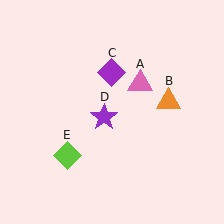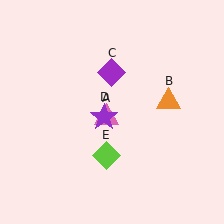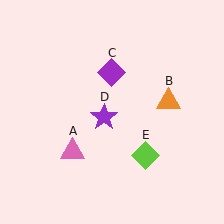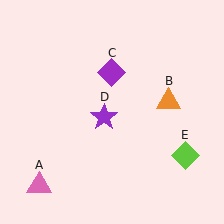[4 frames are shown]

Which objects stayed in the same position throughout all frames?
Orange triangle (object B) and purple diamond (object C) and purple star (object D) remained stationary.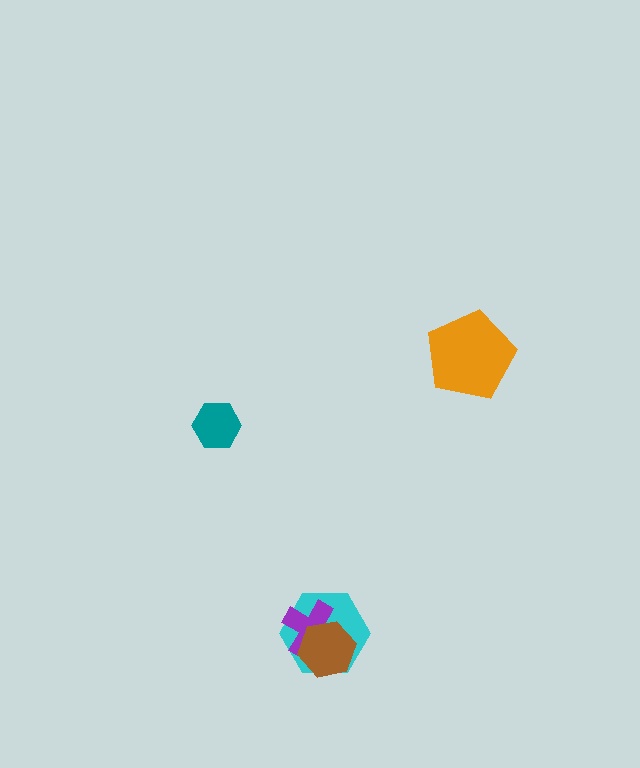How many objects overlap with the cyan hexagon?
2 objects overlap with the cyan hexagon.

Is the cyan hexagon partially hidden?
Yes, it is partially covered by another shape.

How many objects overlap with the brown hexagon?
2 objects overlap with the brown hexagon.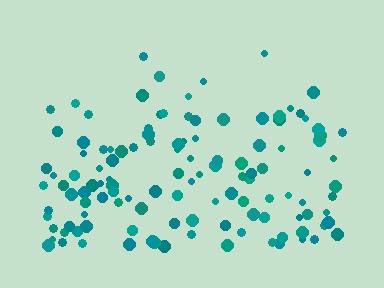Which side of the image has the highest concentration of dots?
The bottom.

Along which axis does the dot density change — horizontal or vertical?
Vertical.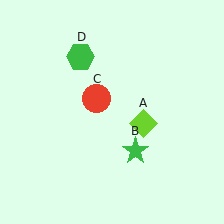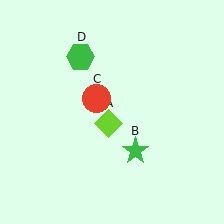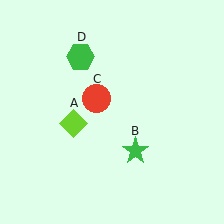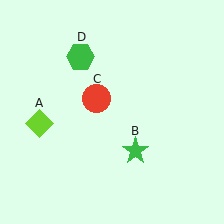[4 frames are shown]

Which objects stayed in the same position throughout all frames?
Green star (object B) and red circle (object C) and green hexagon (object D) remained stationary.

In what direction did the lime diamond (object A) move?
The lime diamond (object A) moved left.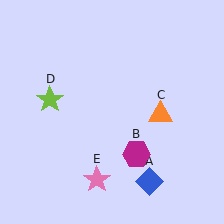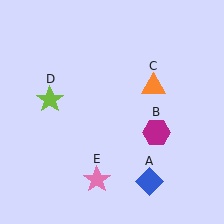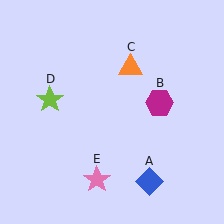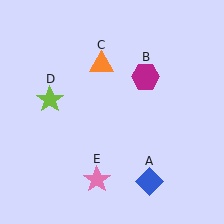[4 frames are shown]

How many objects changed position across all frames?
2 objects changed position: magenta hexagon (object B), orange triangle (object C).